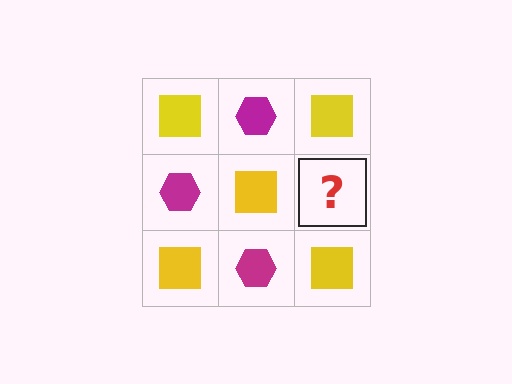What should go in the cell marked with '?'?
The missing cell should contain a magenta hexagon.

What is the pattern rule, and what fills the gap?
The rule is that it alternates yellow square and magenta hexagon in a checkerboard pattern. The gap should be filled with a magenta hexagon.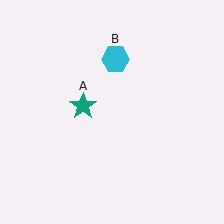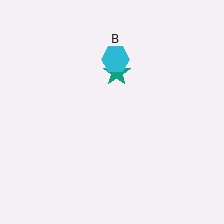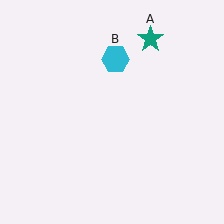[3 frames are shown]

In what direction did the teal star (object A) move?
The teal star (object A) moved up and to the right.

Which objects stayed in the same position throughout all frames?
Cyan hexagon (object B) remained stationary.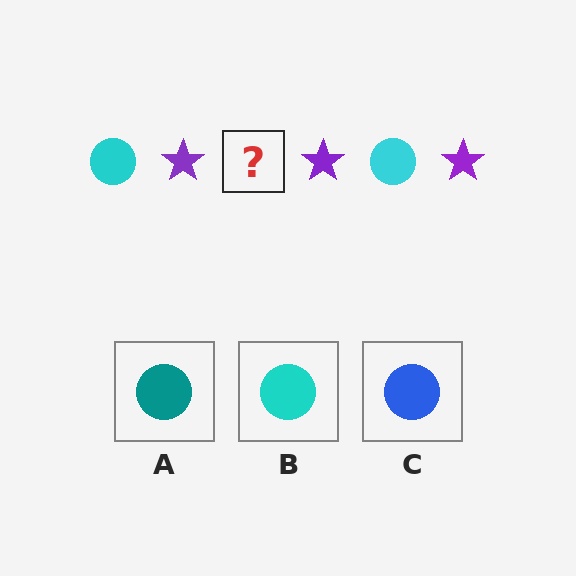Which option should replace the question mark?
Option B.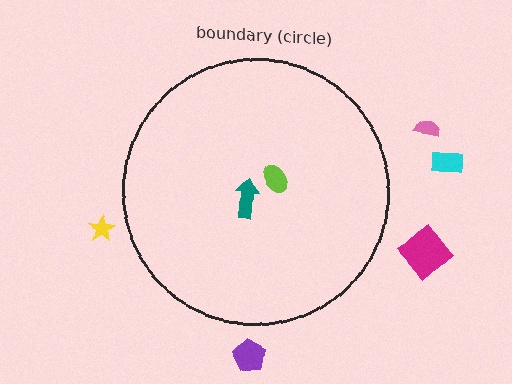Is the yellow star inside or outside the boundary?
Outside.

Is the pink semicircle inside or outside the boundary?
Outside.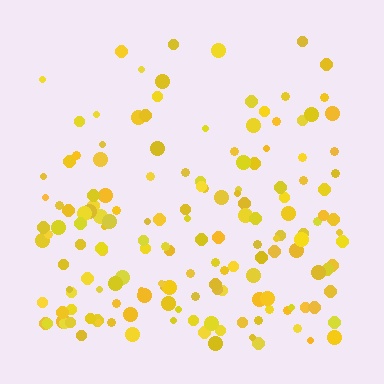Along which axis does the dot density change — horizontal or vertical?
Vertical.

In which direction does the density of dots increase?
From top to bottom, with the bottom side densest.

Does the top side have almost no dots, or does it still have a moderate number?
Still a moderate number, just noticeably fewer than the bottom.